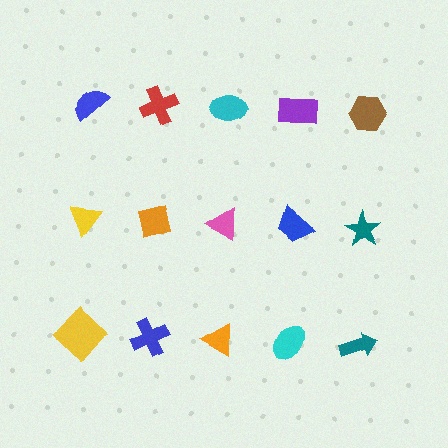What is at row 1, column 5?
A brown hexagon.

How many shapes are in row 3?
5 shapes.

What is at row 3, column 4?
A cyan ellipse.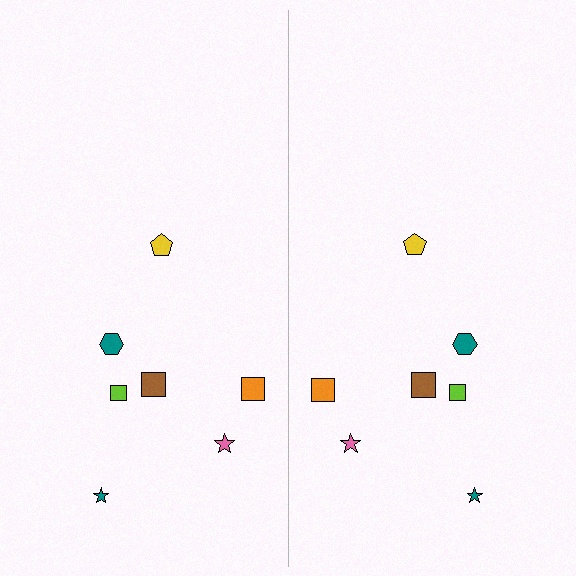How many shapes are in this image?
There are 14 shapes in this image.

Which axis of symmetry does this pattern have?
The pattern has a vertical axis of symmetry running through the center of the image.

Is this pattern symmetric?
Yes, this pattern has bilateral (reflection) symmetry.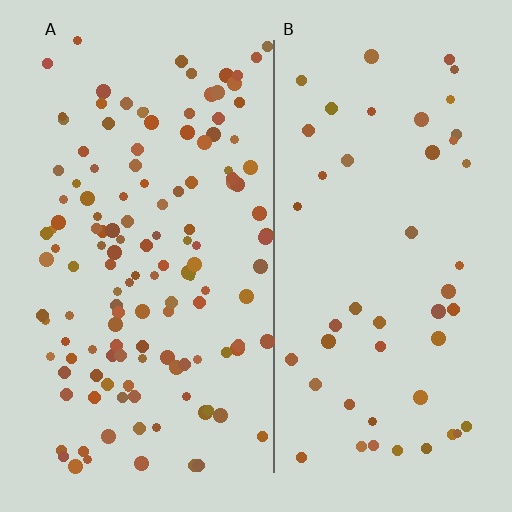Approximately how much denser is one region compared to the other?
Approximately 2.8× — region A over region B.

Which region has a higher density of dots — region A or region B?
A (the left).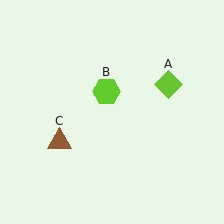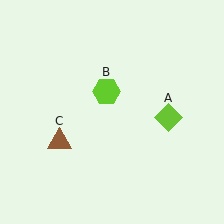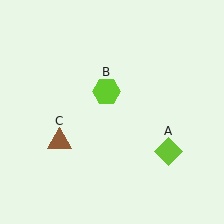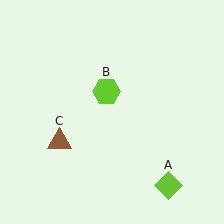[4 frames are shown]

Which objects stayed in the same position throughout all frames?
Lime hexagon (object B) and brown triangle (object C) remained stationary.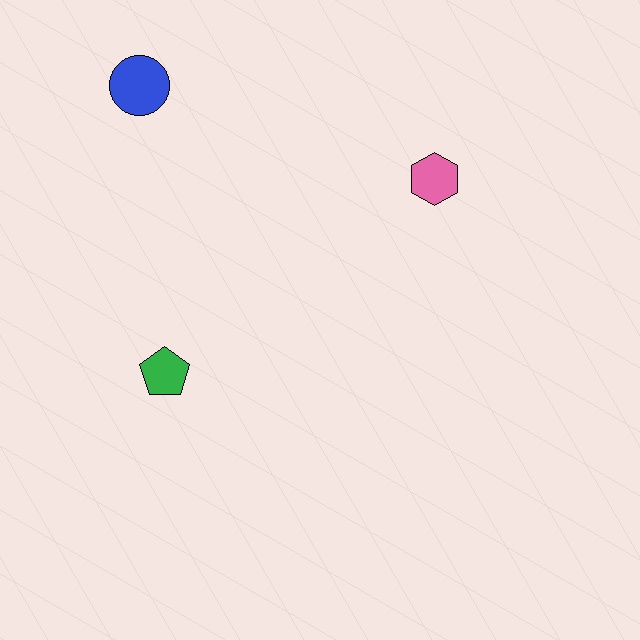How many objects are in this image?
There are 3 objects.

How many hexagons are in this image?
There is 1 hexagon.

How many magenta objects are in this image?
There are no magenta objects.